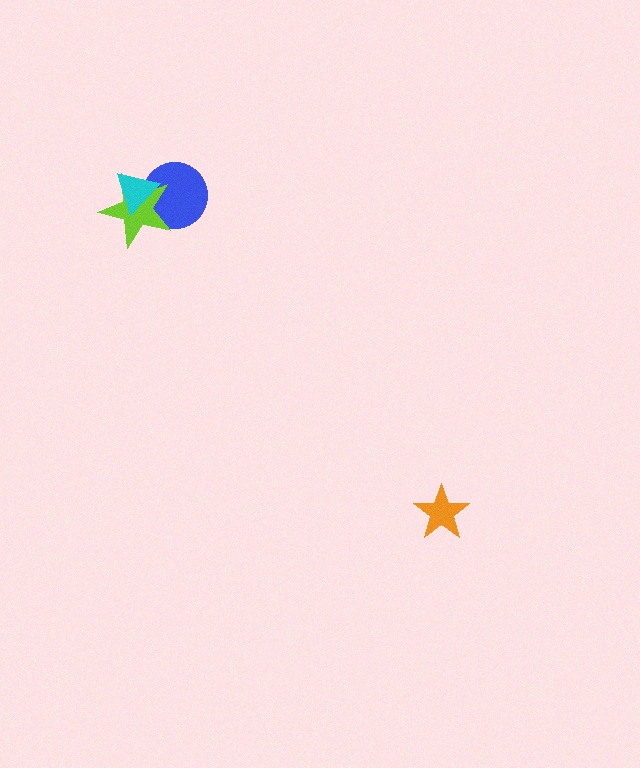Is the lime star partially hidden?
Yes, it is partially covered by another shape.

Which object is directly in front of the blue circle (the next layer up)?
The lime star is directly in front of the blue circle.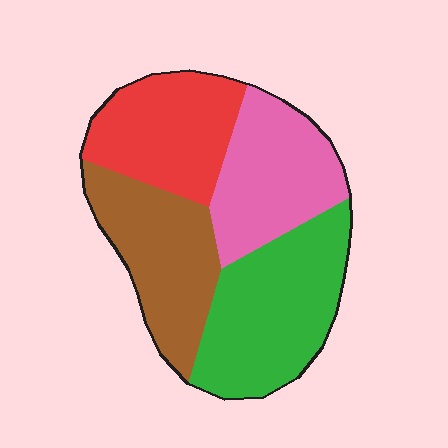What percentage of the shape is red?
Red covers 23% of the shape.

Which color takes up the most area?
Green, at roughly 30%.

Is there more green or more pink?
Green.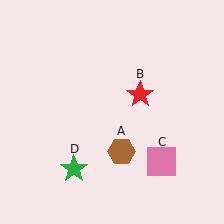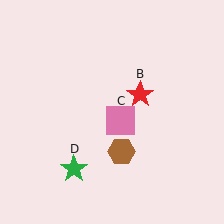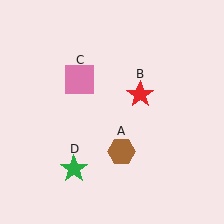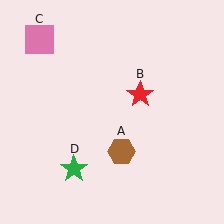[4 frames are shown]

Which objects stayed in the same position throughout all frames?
Brown hexagon (object A) and red star (object B) and green star (object D) remained stationary.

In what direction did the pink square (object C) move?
The pink square (object C) moved up and to the left.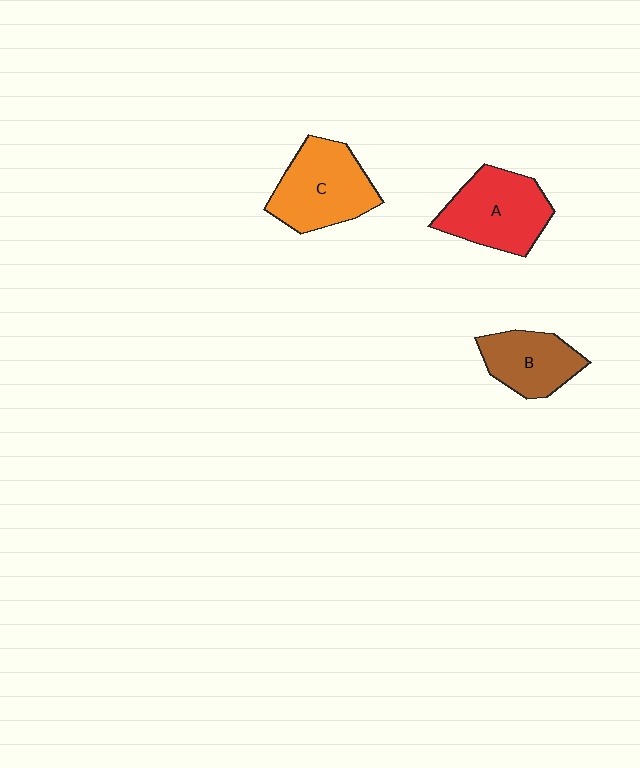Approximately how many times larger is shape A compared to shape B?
Approximately 1.3 times.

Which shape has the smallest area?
Shape B (brown).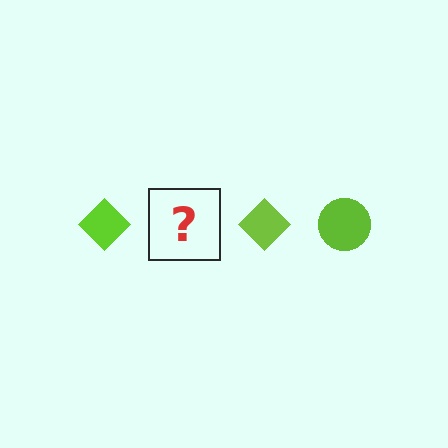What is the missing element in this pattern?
The missing element is a lime circle.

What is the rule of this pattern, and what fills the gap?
The rule is that the pattern cycles through diamond, circle shapes in lime. The gap should be filled with a lime circle.